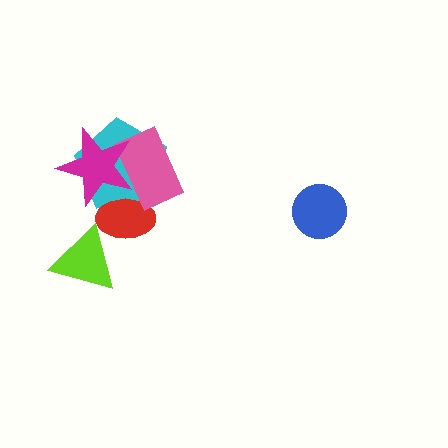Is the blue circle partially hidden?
No, no other shape covers it.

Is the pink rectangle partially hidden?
Yes, it is partially covered by another shape.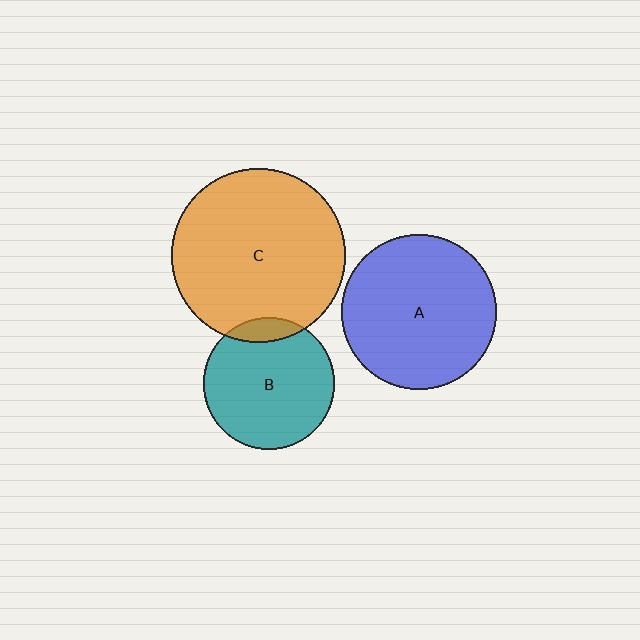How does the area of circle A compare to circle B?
Approximately 1.4 times.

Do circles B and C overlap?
Yes.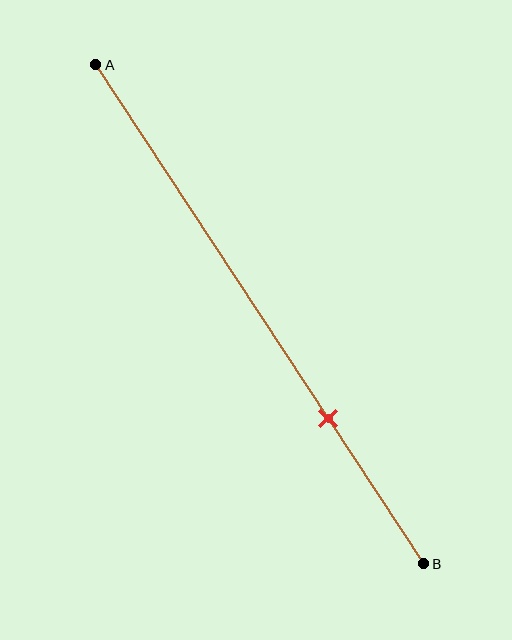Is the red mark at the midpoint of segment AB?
No, the mark is at about 70% from A, not at the 50% midpoint.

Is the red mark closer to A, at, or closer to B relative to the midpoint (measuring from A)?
The red mark is closer to point B than the midpoint of segment AB.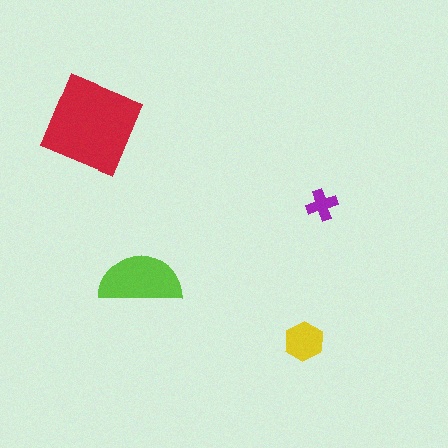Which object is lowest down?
The yellow hexagon is bottommost.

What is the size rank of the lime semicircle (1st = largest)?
2nd.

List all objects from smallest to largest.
The purple cross, the yellow hexagon, the lime semicircle, the red diamond.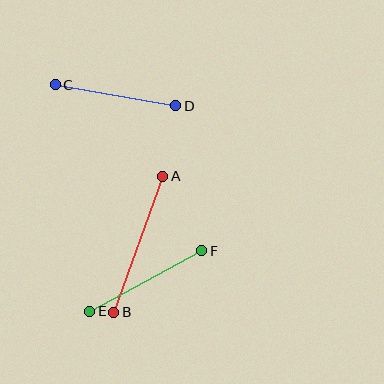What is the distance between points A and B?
The distance is approximately 145 pixels.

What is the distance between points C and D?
The distance is approximately 123 pixels.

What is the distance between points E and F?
The distance is approximately 128 pixels.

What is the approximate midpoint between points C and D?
The midpoint is at approximately (116, 95) pixels.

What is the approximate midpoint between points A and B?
The midpoint is at approximately (138, 244) pixels.